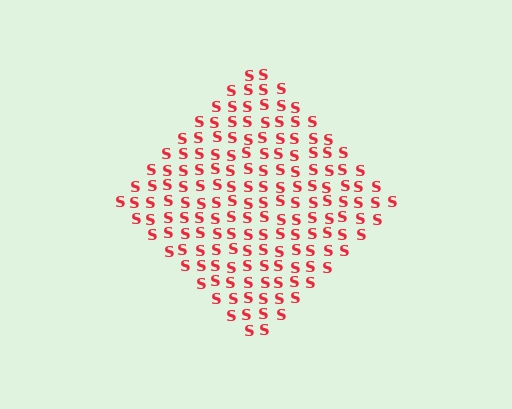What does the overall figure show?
The overall figure shows a diamond.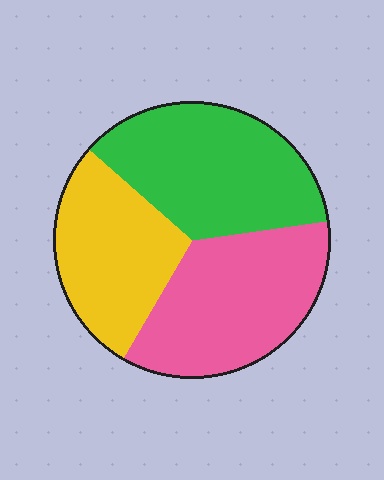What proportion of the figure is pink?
Pink covers about 35% of the figure.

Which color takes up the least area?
Yellow, at roughly 30%.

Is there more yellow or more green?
Green.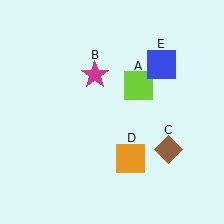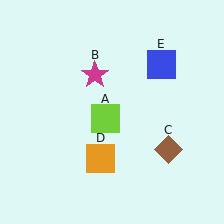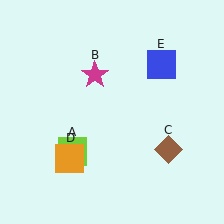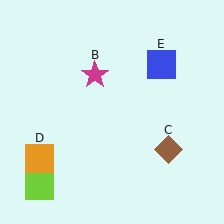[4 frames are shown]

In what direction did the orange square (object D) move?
The orange square (object D) moved left.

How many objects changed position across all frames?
2 objects changed position: lime square (object A), orange square (object D).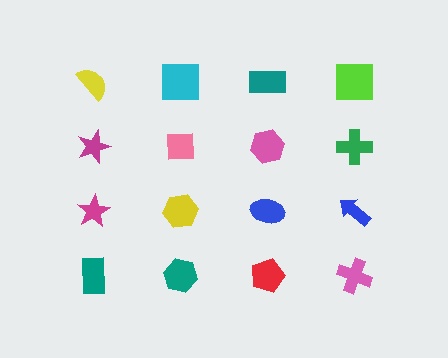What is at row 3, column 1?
A magenta star.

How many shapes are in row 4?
4 shapes.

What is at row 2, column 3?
A pink hexagon.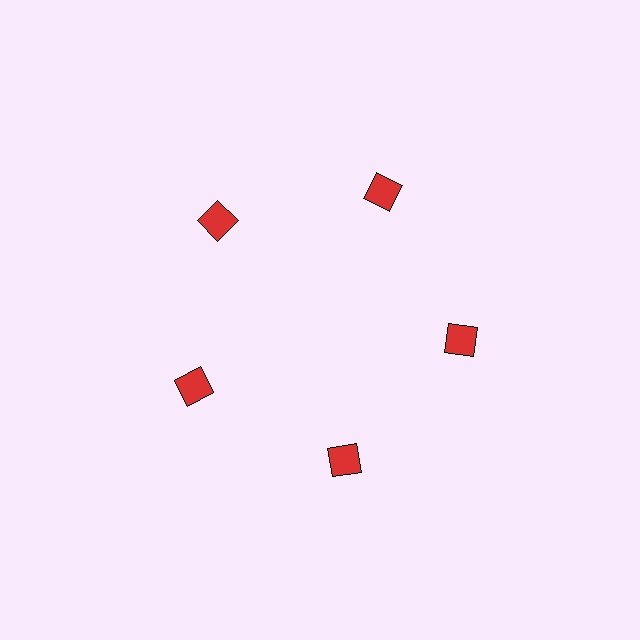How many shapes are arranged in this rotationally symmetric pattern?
There are 5 shapes, arranged in 5 groups of 1.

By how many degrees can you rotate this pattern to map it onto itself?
The pattern maps onto itself every 72 degrees of rotation.